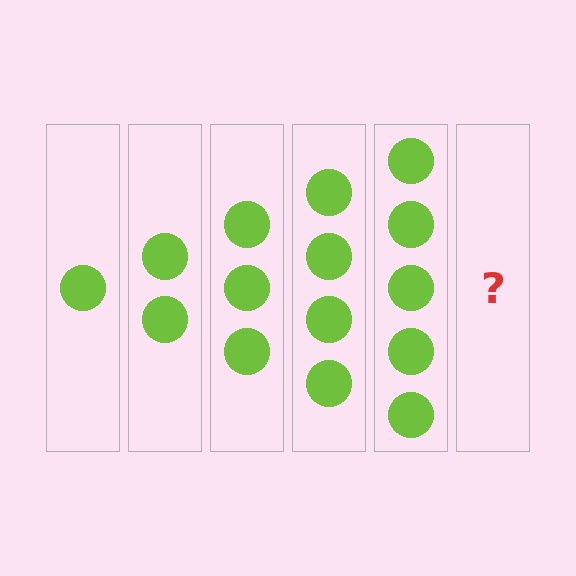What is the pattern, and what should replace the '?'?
The pattern is that each step adds one more circle. The '?' should be 6 circles.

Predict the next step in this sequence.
The next step is 6 circles.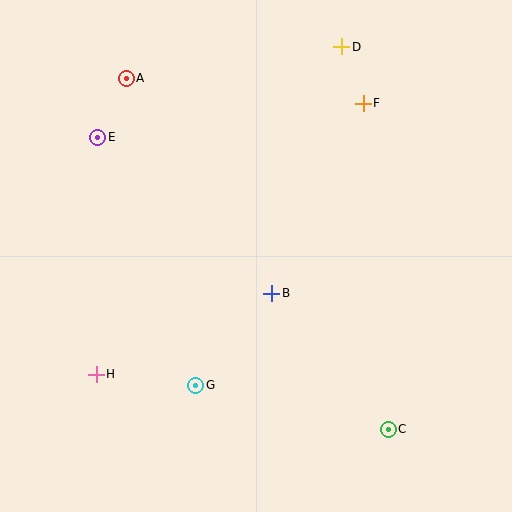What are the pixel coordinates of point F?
Point F is at (363, 103).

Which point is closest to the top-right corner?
Point D is closest to the top-right corner.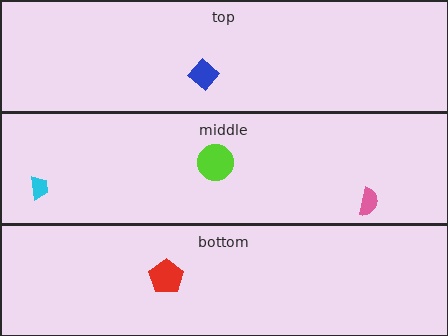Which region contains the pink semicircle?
The middle region.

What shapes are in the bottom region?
The red pentagon.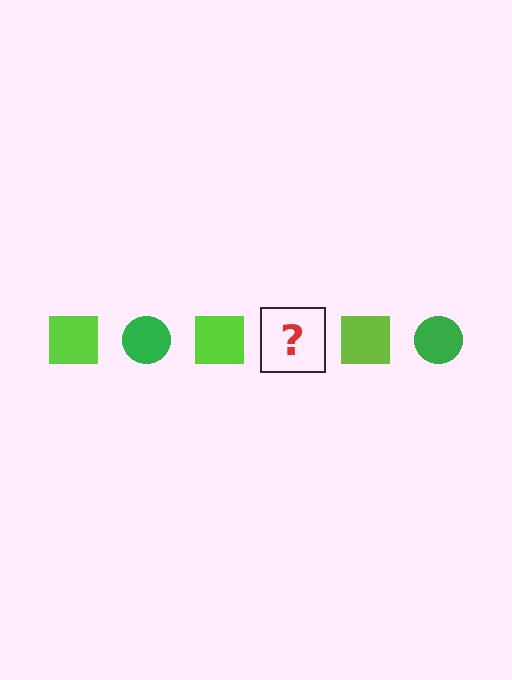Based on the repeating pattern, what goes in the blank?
The blank should be a green circle.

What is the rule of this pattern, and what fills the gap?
The rule is that the pattern alternates between lime square and green circle. The gap should be filled with a green circle.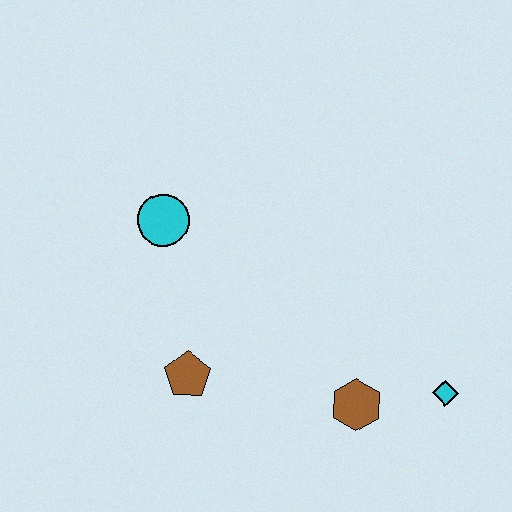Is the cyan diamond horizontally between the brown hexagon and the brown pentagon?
No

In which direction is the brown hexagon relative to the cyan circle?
The brown hexagon is to the right of the cyan circle.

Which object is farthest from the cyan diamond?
The cyan circle is farthest from the cyan diamond.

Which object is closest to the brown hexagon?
The cyan diamond is closest to the brown hexagon.